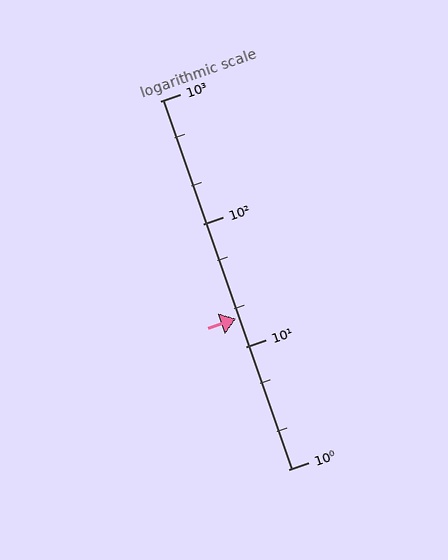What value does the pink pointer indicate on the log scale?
The pointer indicates approximately 17.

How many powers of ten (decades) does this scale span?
The scale spans 3 decades, from 1 to 1000.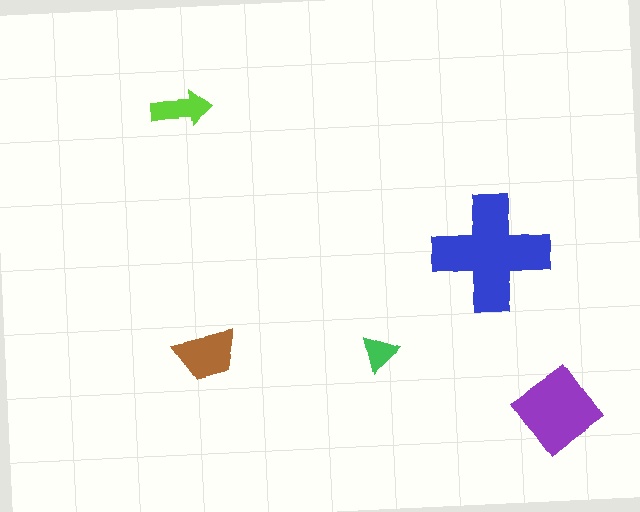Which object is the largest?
The blue cross.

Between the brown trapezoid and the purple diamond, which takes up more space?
The purple diamond.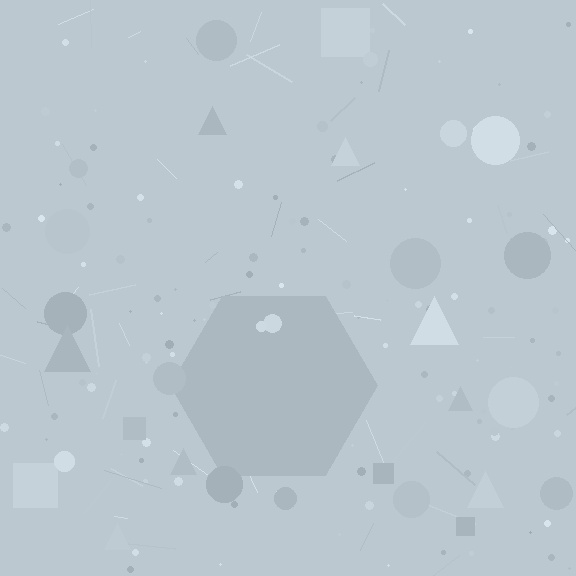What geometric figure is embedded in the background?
A hexagon is embedded in the background.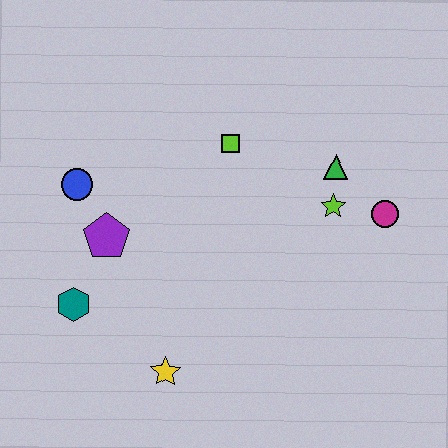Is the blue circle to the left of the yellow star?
Yes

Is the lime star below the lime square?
Yes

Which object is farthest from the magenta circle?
The teal hexagon is farthest from the magenta circle.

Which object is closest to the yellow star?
The teal hexagon is closest to the yellow star.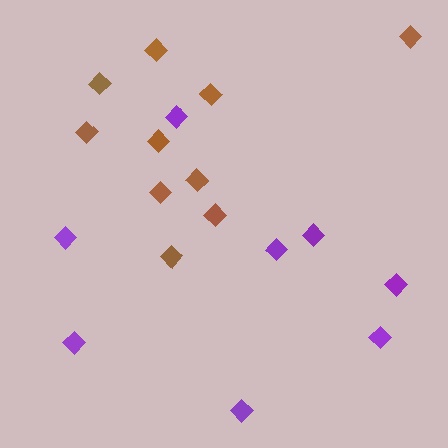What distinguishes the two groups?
There are 2 groups: one group of brown diamonds (10) and one group of purple diamonds (8).